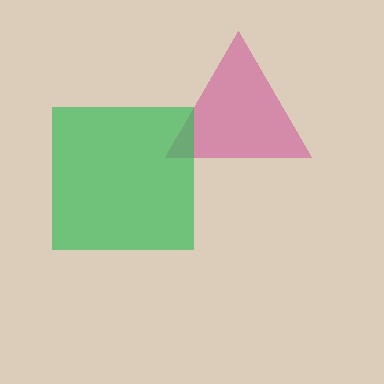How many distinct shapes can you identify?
There are 2 distinct shapes: a magenta triangle, a green square.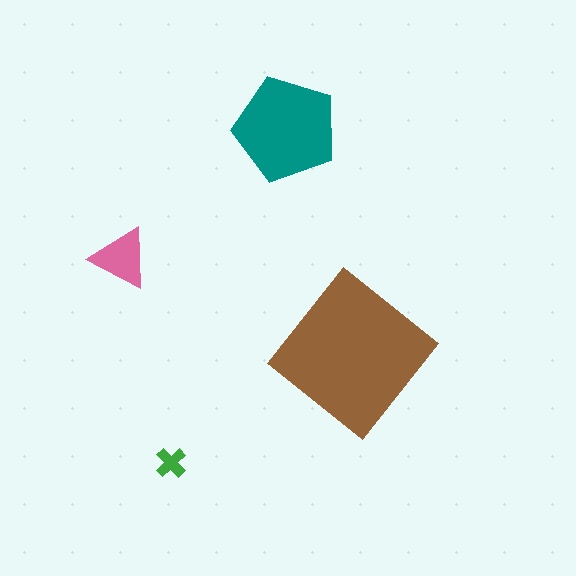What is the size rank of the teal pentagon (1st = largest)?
2nd.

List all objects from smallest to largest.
The green cross, the pink triangle, the teal pentagon, the brown diamond.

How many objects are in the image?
There are 4 objects in the image.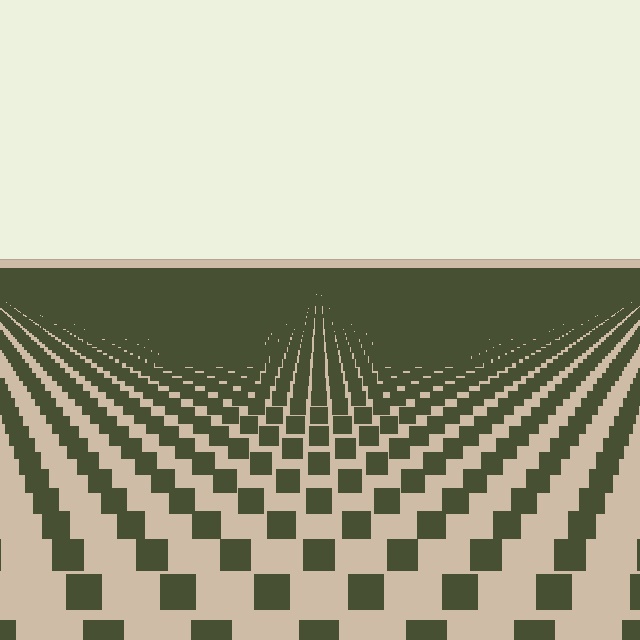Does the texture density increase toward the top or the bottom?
Density increases toward the top.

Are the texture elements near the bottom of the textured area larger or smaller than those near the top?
Larger. Near the bottom, elements are closer to the viewer and appear at a bigger on-screen size.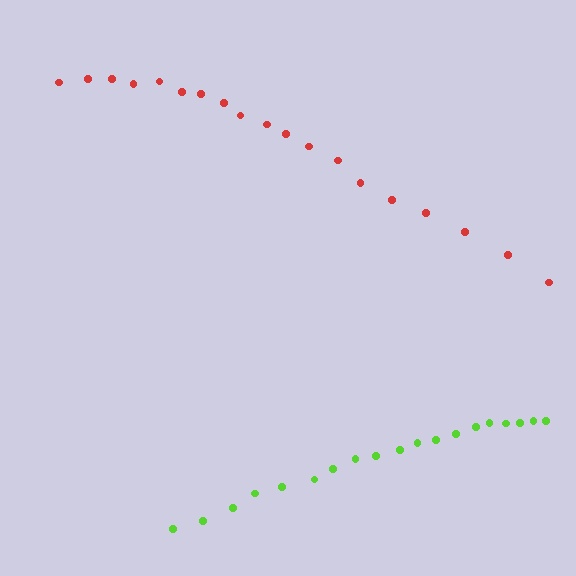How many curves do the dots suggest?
There are 2 distinct paths.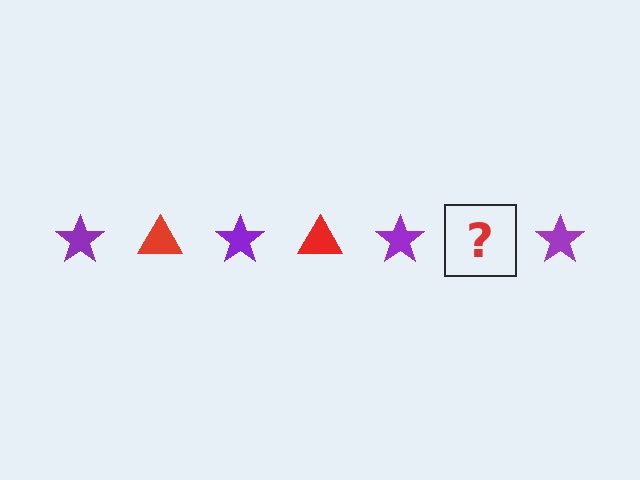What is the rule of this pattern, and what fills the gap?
The rule is that the pattern alternates between purple star and red triangle. The gap should be filled with a red triangle.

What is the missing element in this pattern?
The missing element is a red triangle.